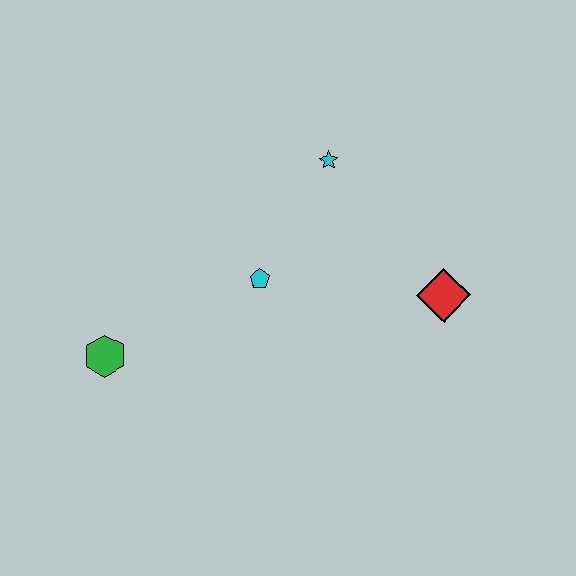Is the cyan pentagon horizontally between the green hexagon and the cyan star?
Yes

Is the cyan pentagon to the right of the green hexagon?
Yes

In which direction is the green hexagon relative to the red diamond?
The green hexagon is to the left of the red diamond.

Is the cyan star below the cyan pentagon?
No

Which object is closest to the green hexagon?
The cyan pentagon is closest to the green hexagon.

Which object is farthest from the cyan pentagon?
The red diamond is farthest from the cyan pentagon.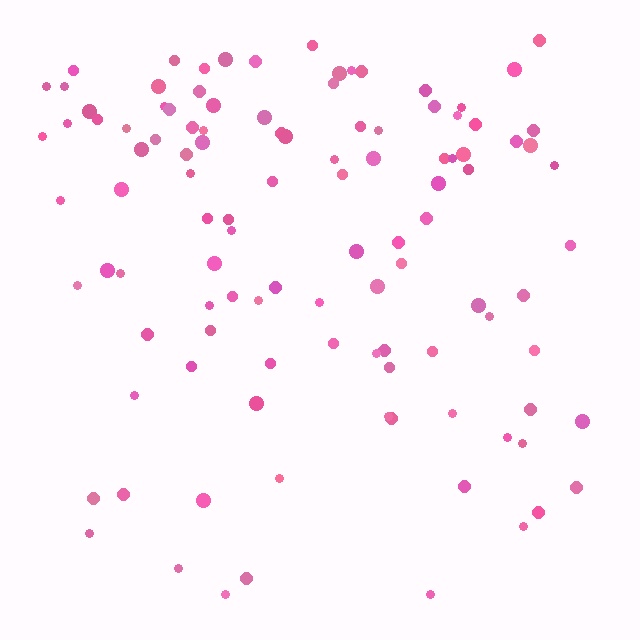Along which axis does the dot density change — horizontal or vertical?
Vertical.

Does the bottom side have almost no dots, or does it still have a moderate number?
Still a moderate number, just noticeably fewer than the top.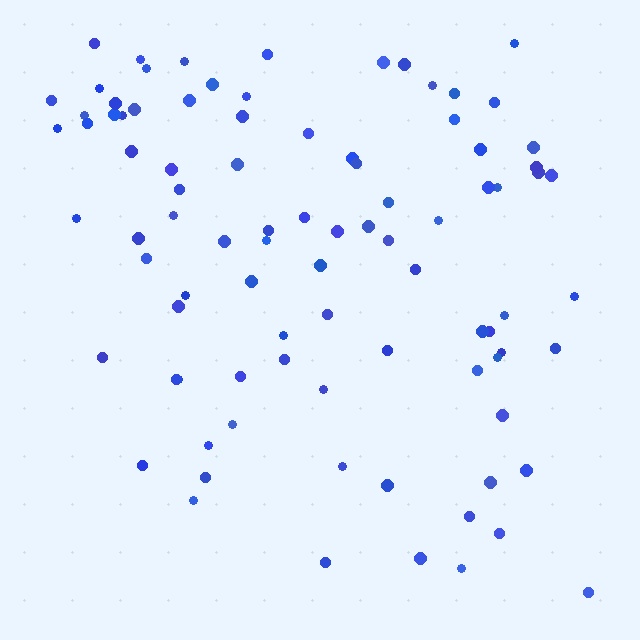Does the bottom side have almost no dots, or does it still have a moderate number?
Still a moderate number, just noticeably fewer than the top.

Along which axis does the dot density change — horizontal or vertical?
Vertical.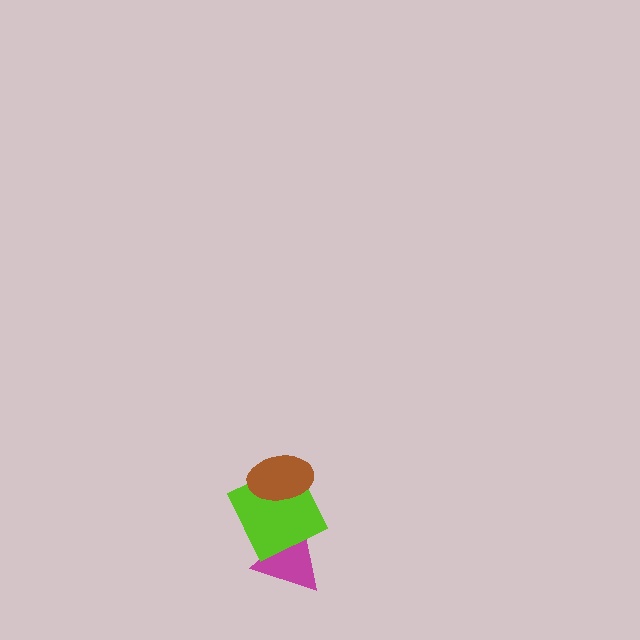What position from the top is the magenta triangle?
The magenta triangle is 3rd from the top.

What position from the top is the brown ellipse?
The brown ellipse is 1st from the top.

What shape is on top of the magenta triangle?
The lime square is on top of the magenta triangle.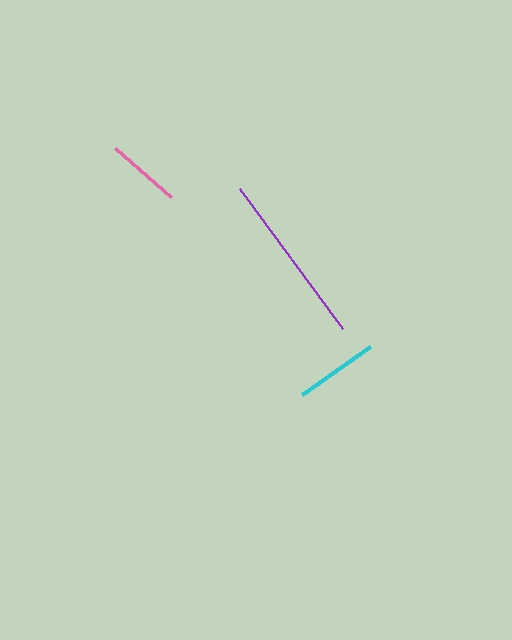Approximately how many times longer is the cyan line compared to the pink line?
The cyan line is approximately 1.1 times the length of the pink line.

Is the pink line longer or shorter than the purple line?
The purple line is longer than the pink line.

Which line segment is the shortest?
The pink line is the shortest at approximately 75 pixels.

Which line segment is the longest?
The purple line is the longest at approximately 174 pixels.